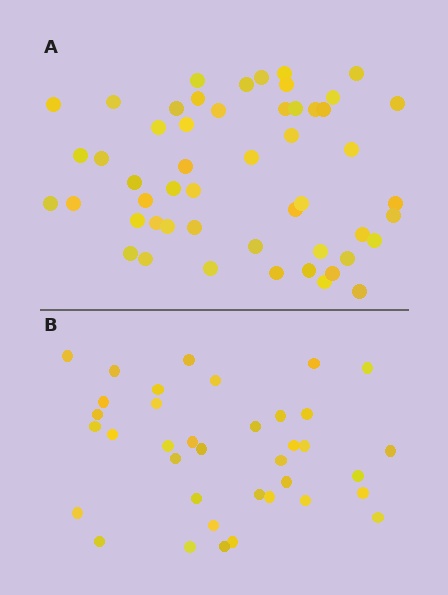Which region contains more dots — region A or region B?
Region A (the top region) has more dots.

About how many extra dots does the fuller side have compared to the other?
Region A has approximately 15 more dots than region B.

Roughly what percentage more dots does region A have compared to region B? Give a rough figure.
About 40% more.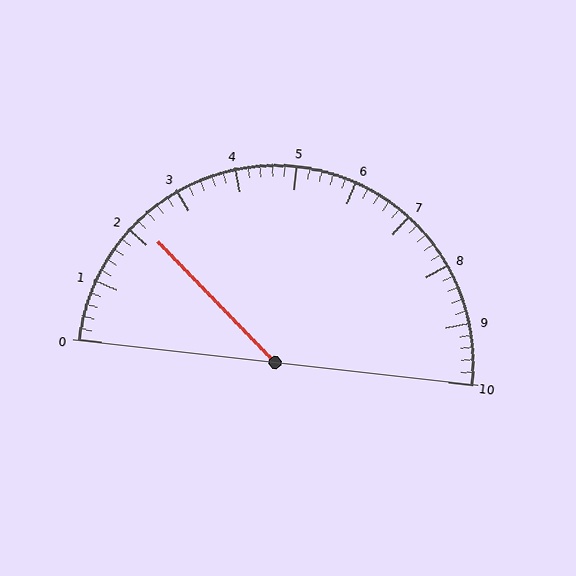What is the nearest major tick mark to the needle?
The nearest major tick mark is 2.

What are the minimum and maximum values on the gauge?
The gauge ranges from 0 to 10.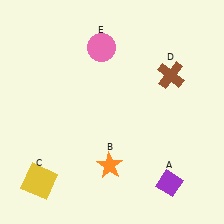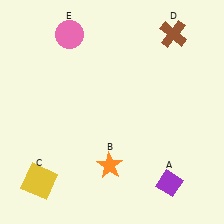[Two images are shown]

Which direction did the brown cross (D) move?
The brown cross (D) moved up.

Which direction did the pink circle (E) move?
The pink circle (E) moved left.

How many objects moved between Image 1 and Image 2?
2 objects moved between the two images.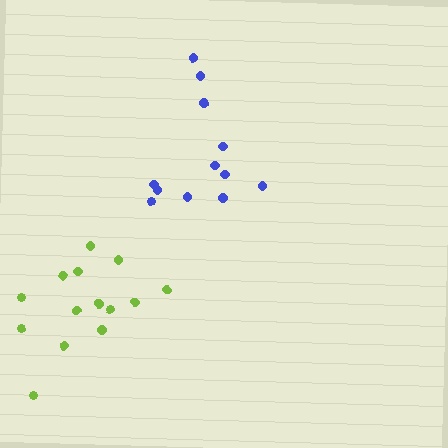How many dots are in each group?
Group 1: 12 dots, Group 2: 14 dots (26 total).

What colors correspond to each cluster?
The clusters are colored: blue, lime.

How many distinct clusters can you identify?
There are 2 distinct clusters.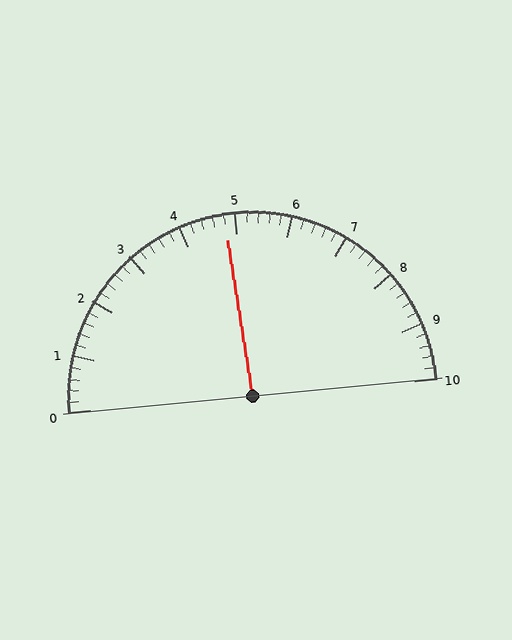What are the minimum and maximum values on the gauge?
The gauge ranges from 0 to 10.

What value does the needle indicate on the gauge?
The needle indicates approximately 4.8.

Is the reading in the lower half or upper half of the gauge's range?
The reading is in the lower half of the range (0 to 10).